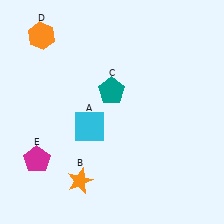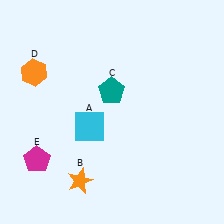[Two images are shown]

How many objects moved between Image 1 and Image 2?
1 object moved between the two images.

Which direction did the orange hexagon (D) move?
The orange hexagon (D) moved down.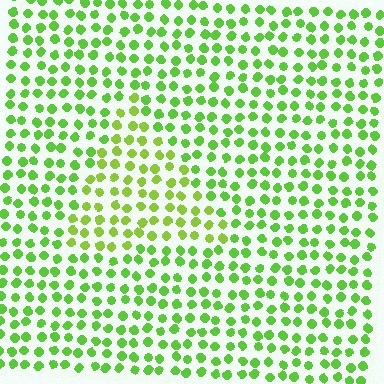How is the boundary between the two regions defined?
The boundary is defined purely by a slight shift in hue (about 21 degrees). Spacing, size, and orientation are identical on both sides.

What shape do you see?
I see a triangle.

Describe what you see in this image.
The image is filled with small lime elements in a uniform arrangement. A triangle-shaped region is visible where the elements are tinted to a slightly different hue, forming a subtle color boundary.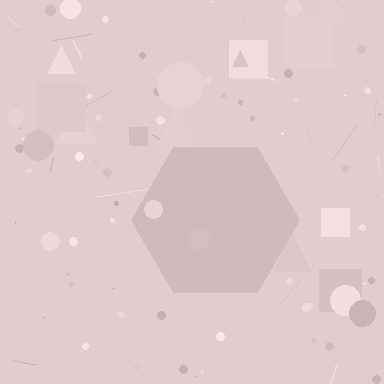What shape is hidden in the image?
A hexagon is hidden in the image.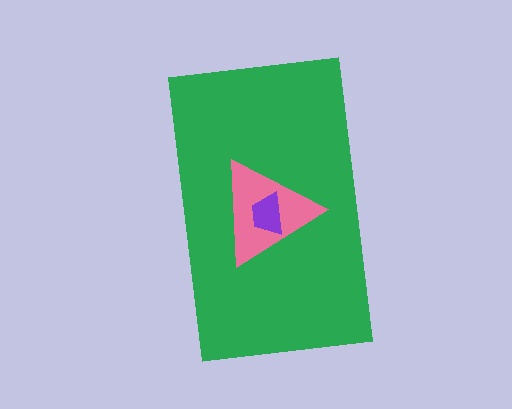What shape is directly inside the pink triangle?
The purple trapezoid.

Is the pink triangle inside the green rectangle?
Yes.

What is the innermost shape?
The purple trapezoid.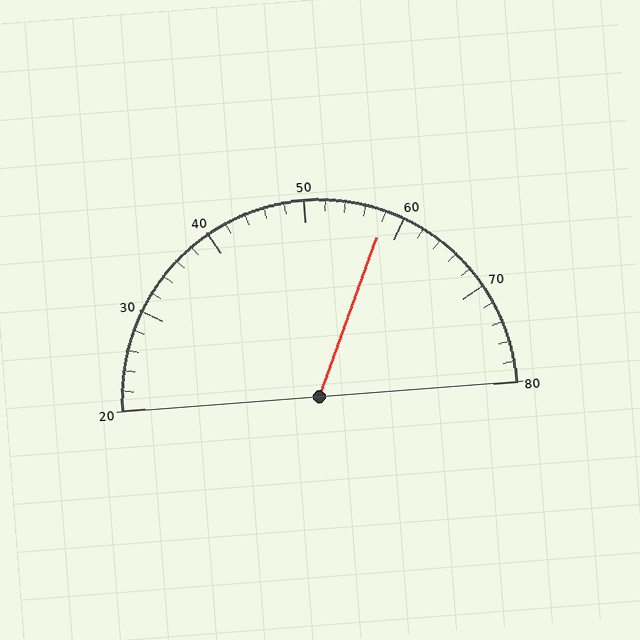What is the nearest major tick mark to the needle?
The nearest major tick mark is 60.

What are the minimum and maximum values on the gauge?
The gauge ranges from 20 to 80.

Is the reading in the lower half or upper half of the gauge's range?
The reading is in the upper half of the range (20 to 80).